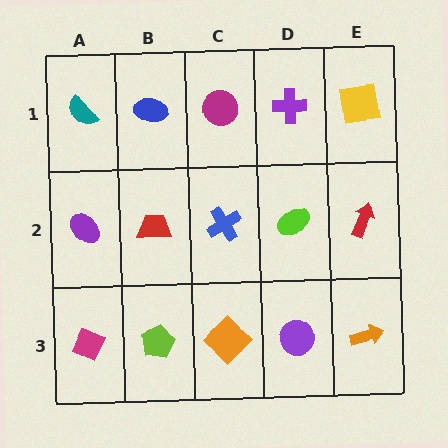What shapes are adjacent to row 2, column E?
A yellow square (row 1, column E), an orange arrow (row 3, column E), a lime ellipse (row 2, column D).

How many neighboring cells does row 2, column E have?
3.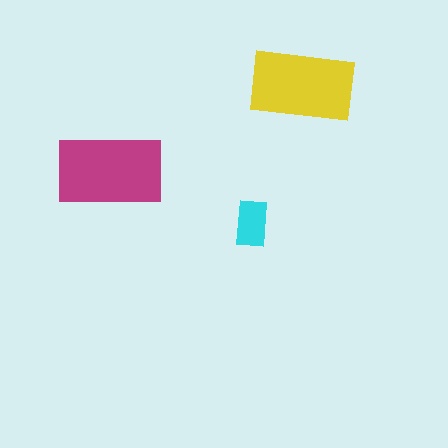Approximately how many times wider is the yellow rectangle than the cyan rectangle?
About 2 times wider.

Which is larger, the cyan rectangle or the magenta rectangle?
The magenta one.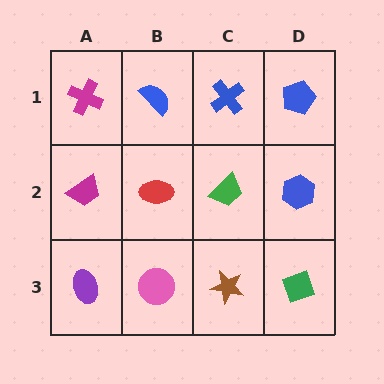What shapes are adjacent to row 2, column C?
A blue cross (row 1, column C), a brown star (row 3, column C), a red ellipse (row 2, column B), a blue hexagon (row 2, column D).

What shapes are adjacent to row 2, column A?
A magenta cross (row 1, column A), a purple ellipse (row 3, column A), a red ellipse (row 2, column B).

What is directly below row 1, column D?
A blue hexagon.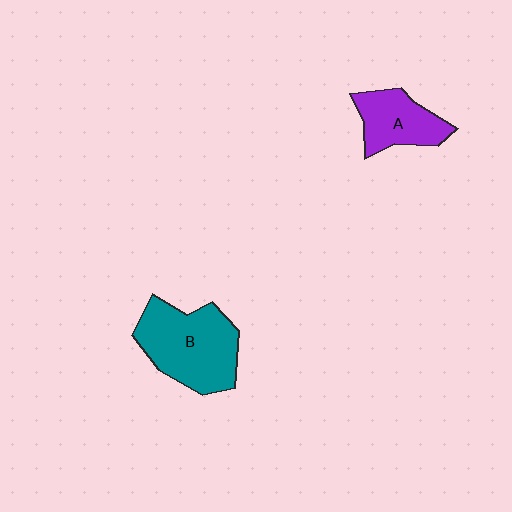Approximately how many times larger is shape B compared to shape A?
Approximately 1.7 times.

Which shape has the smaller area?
Shape A (purple).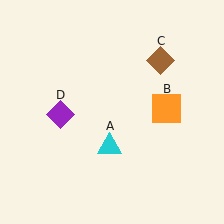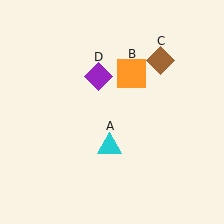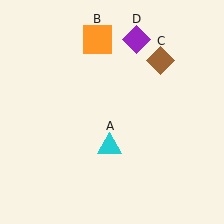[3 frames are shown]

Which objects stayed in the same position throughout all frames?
Cyan triangle (object A) and brown diamond (object C) remained stationary.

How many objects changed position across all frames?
2 objects changed position: orange square (object B), purple diamond (object D).